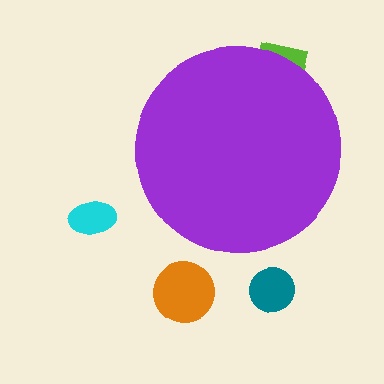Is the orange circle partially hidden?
No, the orange circle is fully visible.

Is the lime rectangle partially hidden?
Yes, the lime rectangle is partially hidden behind the purple circle.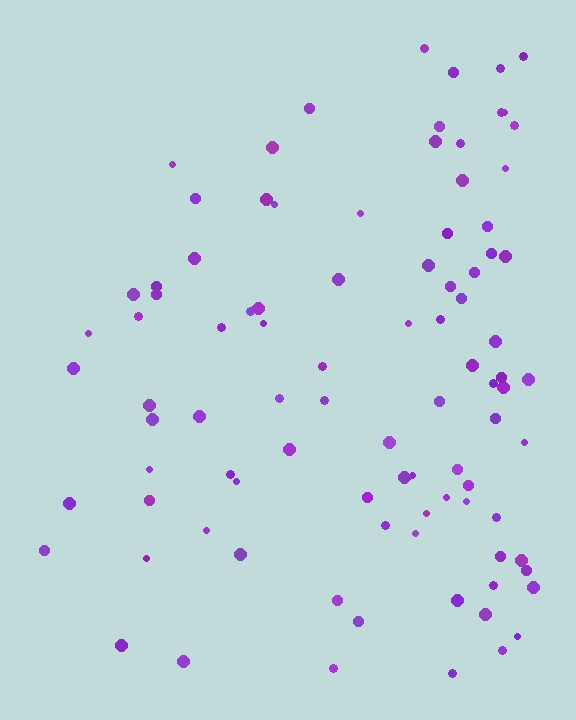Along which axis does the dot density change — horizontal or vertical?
Horizontal.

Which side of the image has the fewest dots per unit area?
The left.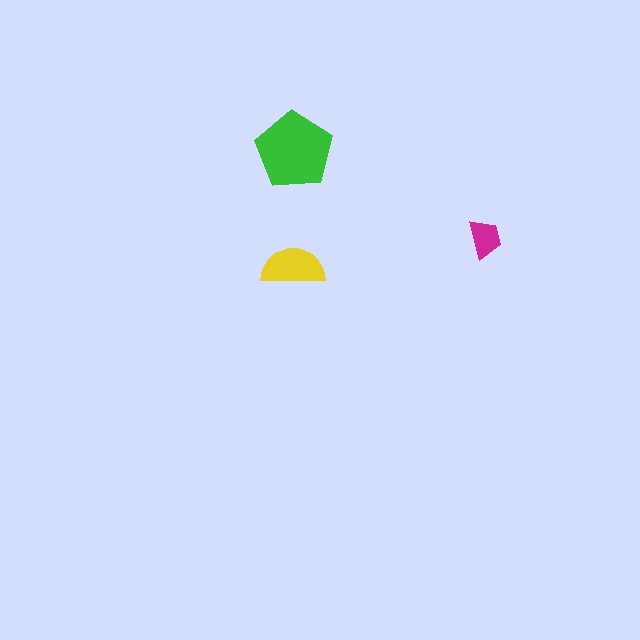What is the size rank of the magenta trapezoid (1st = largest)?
3rd.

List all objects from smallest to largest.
The magenta trapezoid, the yellow semicircle, the green pentagon.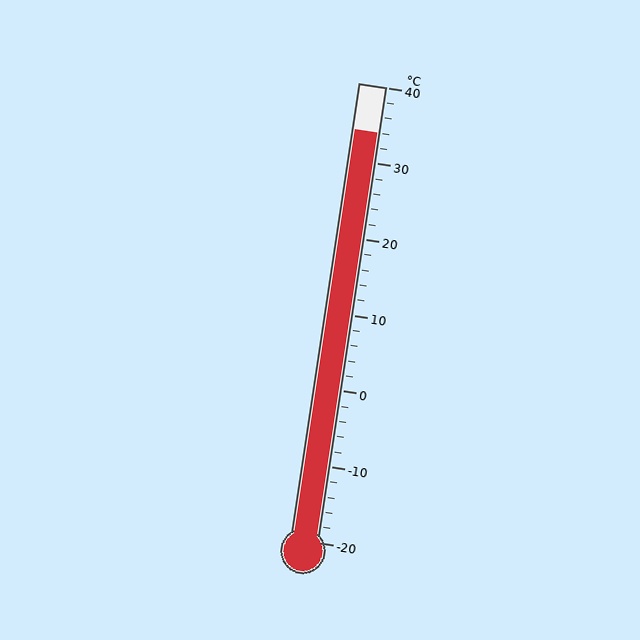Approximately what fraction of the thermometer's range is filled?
The thermometer is filled to approximately 90% of its range.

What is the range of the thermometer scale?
The thermometer scale ranges from -20°C to 40°C.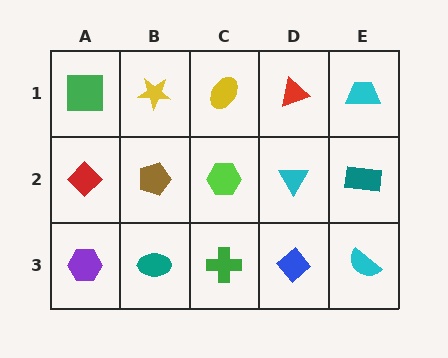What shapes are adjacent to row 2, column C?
A yellow ellipse (row 1, column C), a green cross (row 3, column C), a brown pentagon (row 2, column B), a cyan triangle (row 2, column D).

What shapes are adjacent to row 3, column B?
A brown pentagon (row 2, column B), a purple hexagon (row 3, column A), a green cross (row 3, column C).